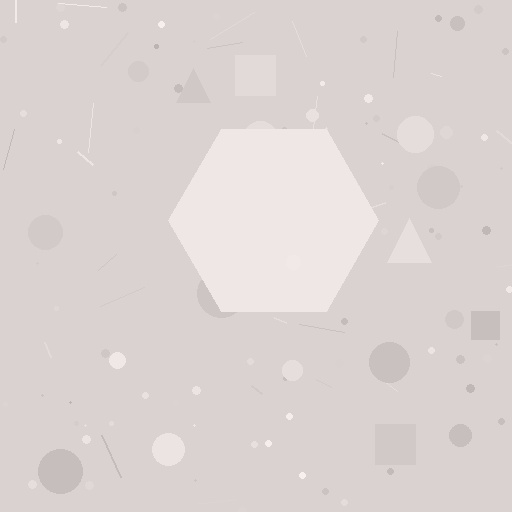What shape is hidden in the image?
A hexagon is hidden in the image.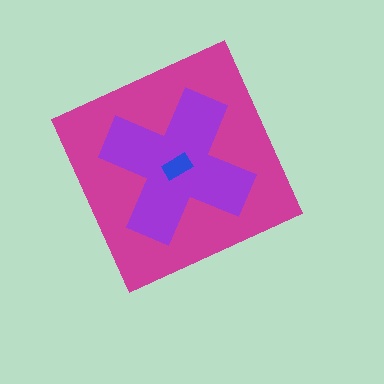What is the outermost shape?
The magenta diamond.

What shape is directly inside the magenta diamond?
The purple cross.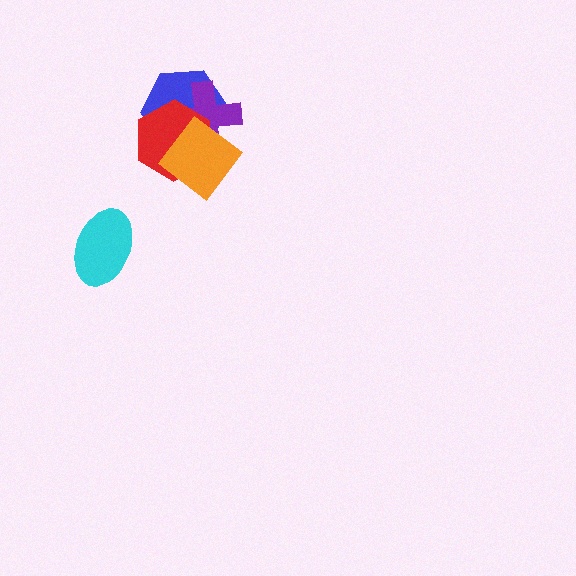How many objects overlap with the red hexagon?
3 objects overlap with the red hexagon.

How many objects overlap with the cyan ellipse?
0 objects overlap with the cyan ellipse.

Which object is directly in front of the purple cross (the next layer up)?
The red hexagon is directly in front of the purple cross.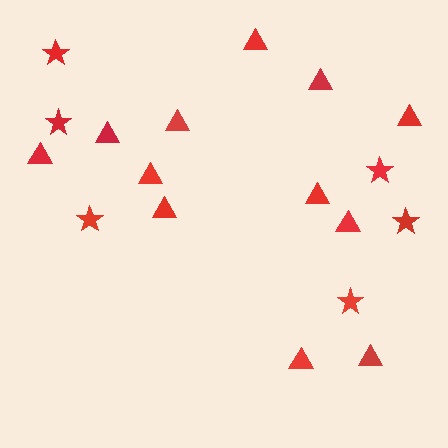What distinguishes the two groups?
There are 2 groups: one group of triangles (12) and one group of stars (6).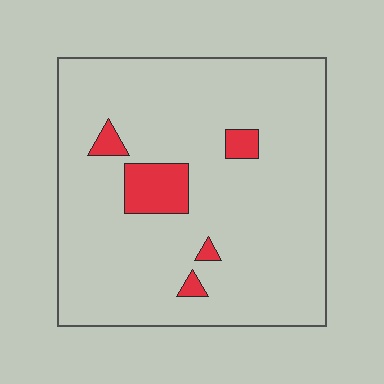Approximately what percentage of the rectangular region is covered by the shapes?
Approximately 10%.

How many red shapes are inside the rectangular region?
5.